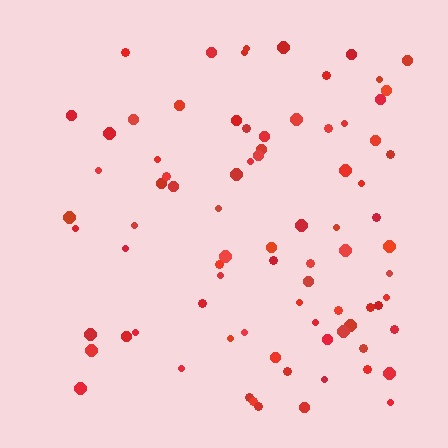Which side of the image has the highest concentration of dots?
The right.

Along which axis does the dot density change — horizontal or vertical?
Horizontal.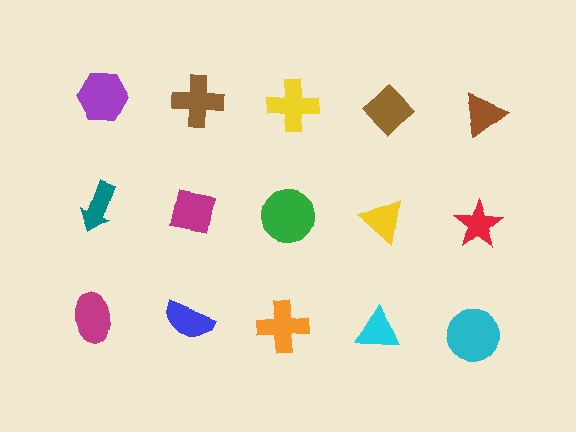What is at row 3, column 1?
A magenta ellipse.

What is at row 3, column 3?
An orange cross.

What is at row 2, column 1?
A teal arrow.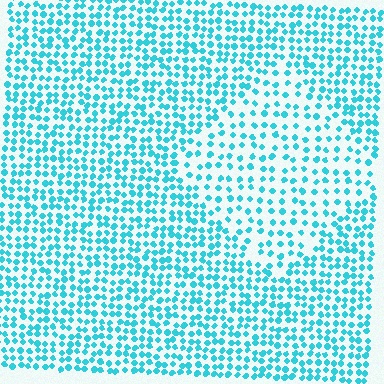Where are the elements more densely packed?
The elements are more densely packed outside the diamond boundary.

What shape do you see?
I see a diamond.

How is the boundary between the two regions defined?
The boundary is defined by a change in element density (approximately 1.8x ratio). All elements are the same color, size, and shape.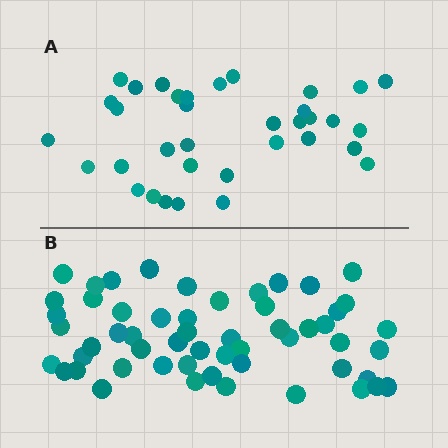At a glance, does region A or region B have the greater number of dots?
Region B (the bottom region) has more dots.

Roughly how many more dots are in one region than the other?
Region B has approximately 20 more dots than region A.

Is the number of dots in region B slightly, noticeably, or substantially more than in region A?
Region B has substantially more. The ratio is roughly 1.6 to 1.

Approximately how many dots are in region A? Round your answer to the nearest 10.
About 40 dots. (The exact count is 35, which rounds to 40.)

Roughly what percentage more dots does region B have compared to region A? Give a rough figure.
About 55% more.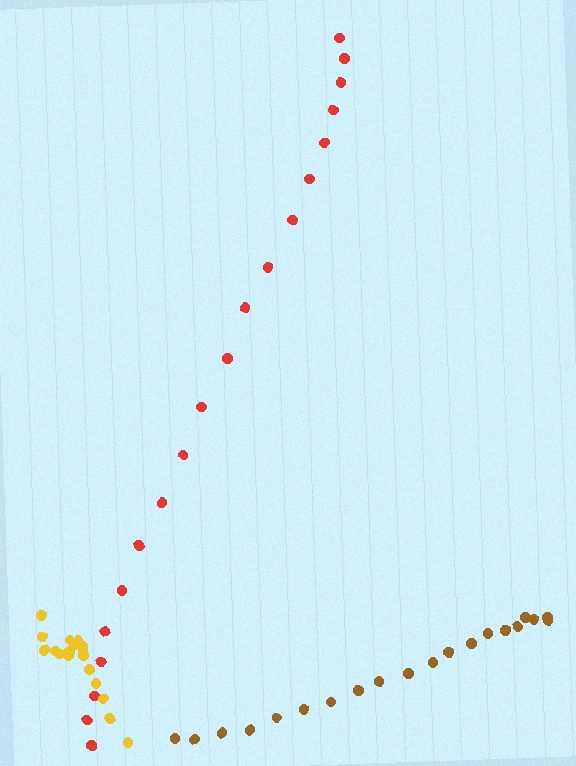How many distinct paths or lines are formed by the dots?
There are 3 distinct paths.